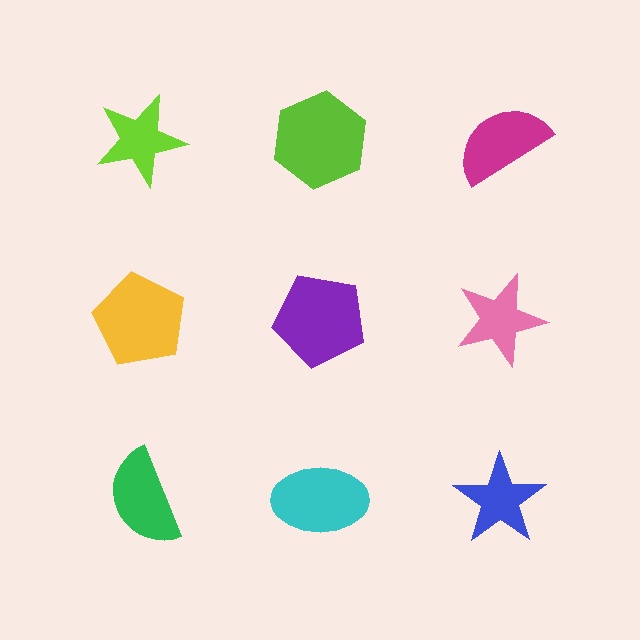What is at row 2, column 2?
A purple pentagon.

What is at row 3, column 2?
A cyan ellipse.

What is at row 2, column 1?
A yellow pentagon.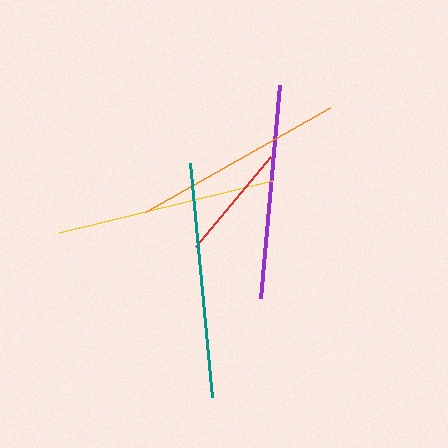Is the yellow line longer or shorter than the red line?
The yellow line is longer than the red line.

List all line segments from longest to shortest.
From longest to shortest: teal, yellow, purple, orange, red.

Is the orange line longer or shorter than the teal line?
The teal line is longer than the orange line.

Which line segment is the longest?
The teal line is the longest at approximately 235 pixels.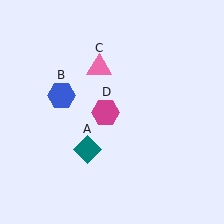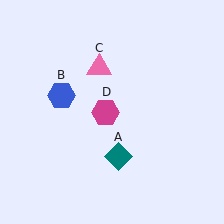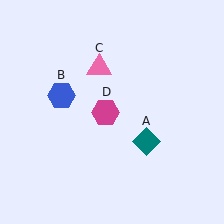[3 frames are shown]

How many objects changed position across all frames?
1 object changed position: teal diamond (object A).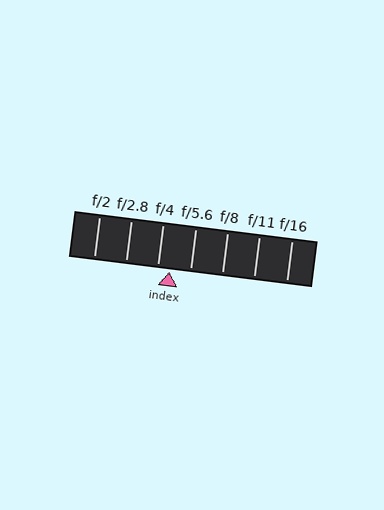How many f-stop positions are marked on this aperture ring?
There are 7 f-stop positions marked.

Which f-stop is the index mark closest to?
The index mark is closest to f/4.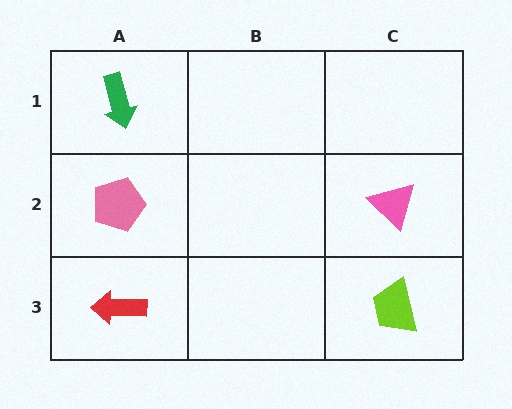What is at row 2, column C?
A pink triangle.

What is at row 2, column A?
A pink pentagon.